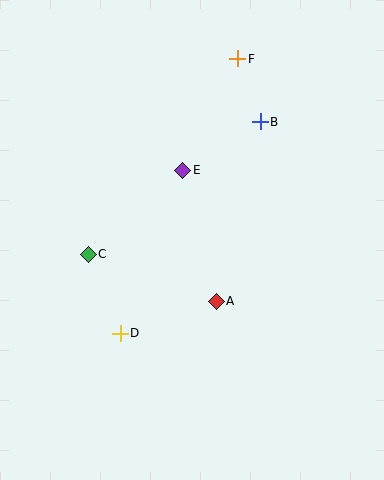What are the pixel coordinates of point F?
Point F is at (238, 59).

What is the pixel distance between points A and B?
The distance between A and B is 185 pixels.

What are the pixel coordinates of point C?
Point C is at (88, 254).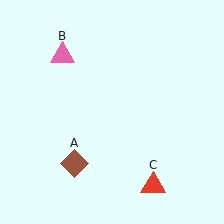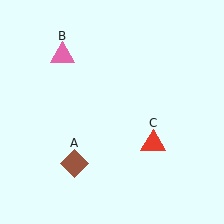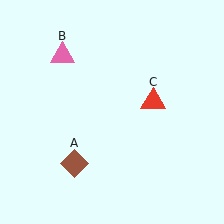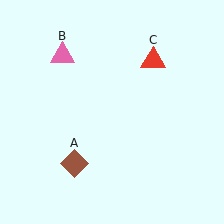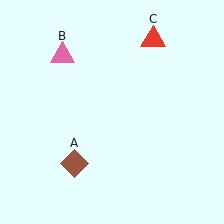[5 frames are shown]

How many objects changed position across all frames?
1 object changed position: red triangle (object C).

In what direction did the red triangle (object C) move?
The red triangle (object C) moved up.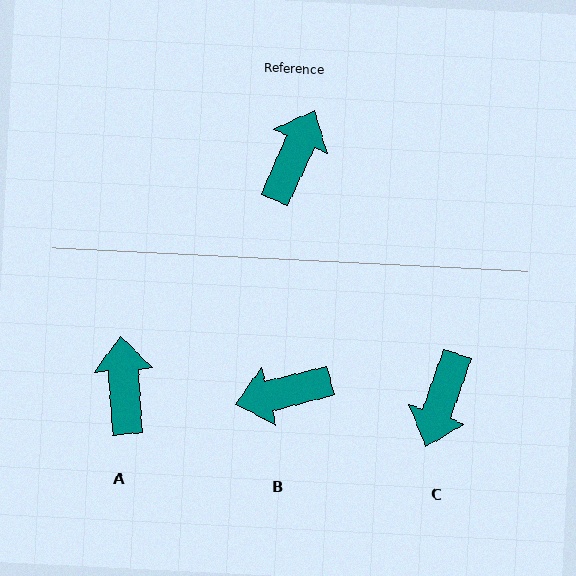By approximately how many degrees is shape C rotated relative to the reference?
Approximately 175 degrees clockwise.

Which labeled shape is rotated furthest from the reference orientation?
C, about 175 degrees away.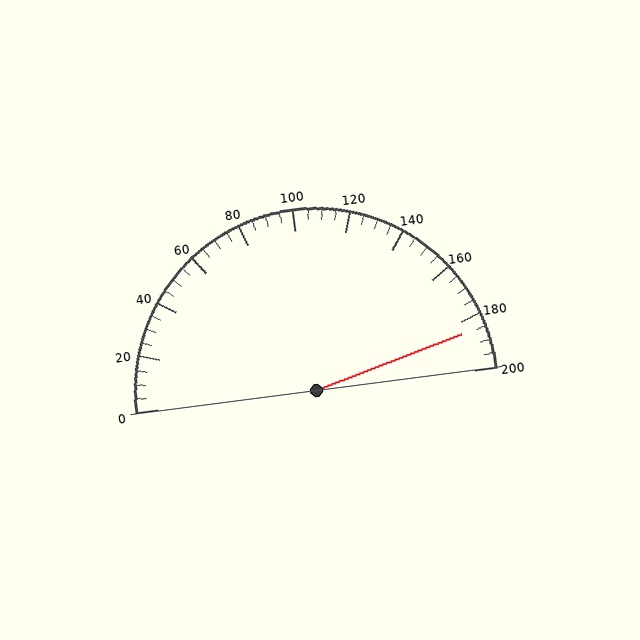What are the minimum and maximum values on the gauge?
The gauge ranges from 0 to 200.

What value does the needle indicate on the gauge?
The needle indicates approximately 185.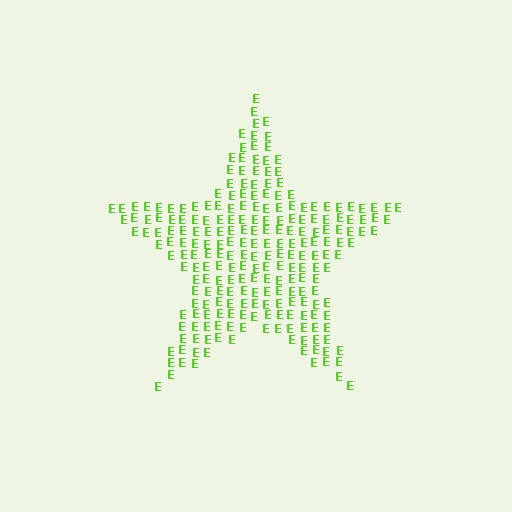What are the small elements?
The small elements are letter E's.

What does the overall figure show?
The overall figure shows a star.